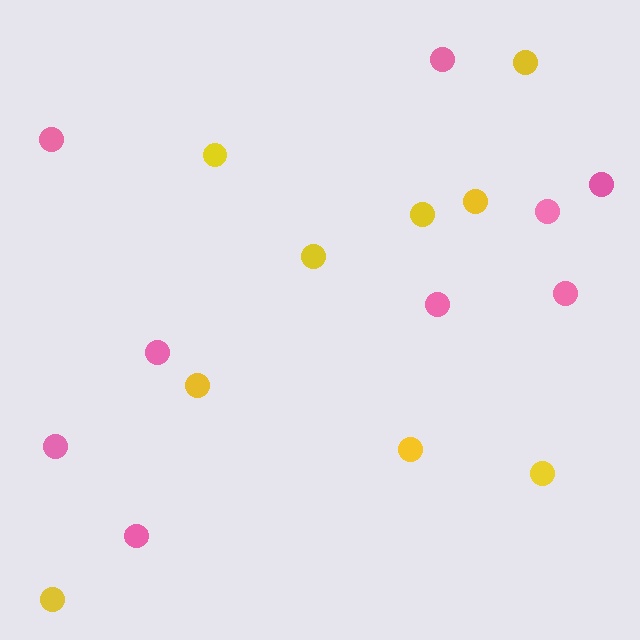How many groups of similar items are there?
There are 2 groups: one group of yellow circles (9) and one group of pink circles (9).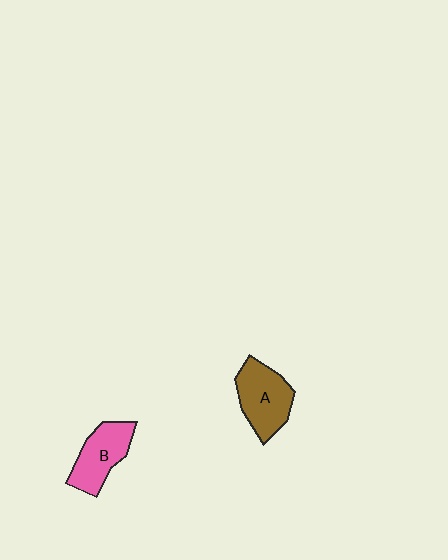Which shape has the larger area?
Shape A (brown).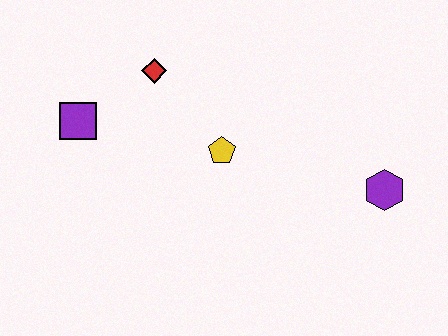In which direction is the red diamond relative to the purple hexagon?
The red diamond is to the left of the purple hexagon.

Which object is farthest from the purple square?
The purple hexagon is farthest from the purple square.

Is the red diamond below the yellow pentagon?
No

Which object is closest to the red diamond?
The purple square is closest to the red diamond.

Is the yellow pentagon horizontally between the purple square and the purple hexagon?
Yes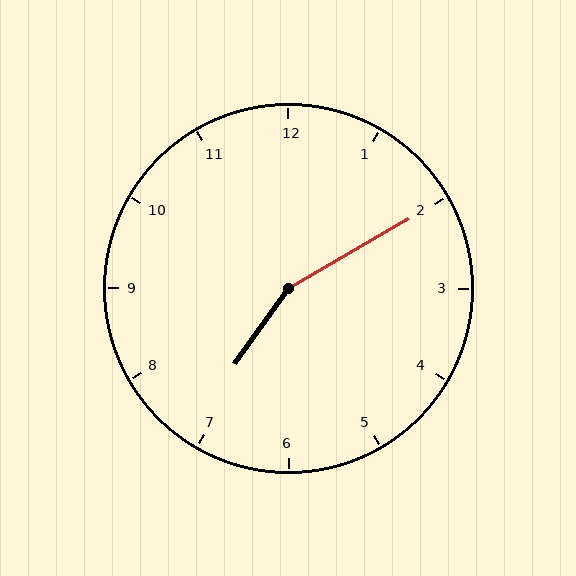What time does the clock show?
7:10.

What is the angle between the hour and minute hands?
Approximately 155 degrees.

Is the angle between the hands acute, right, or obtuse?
It is obtuse.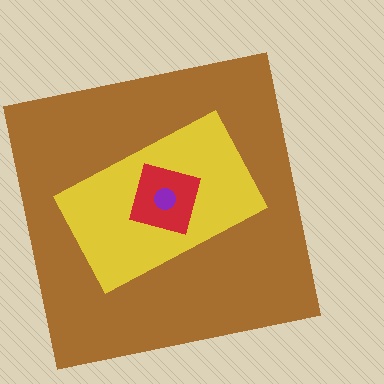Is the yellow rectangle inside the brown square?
Yes.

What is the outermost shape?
The brown square.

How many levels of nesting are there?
4.